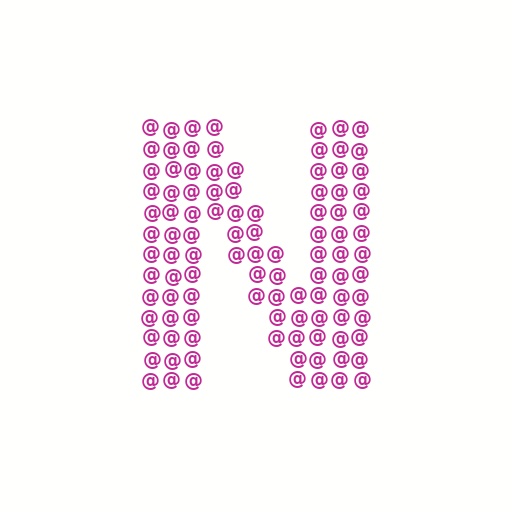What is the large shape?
The large shape is the letter N.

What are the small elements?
The small elements are at signs.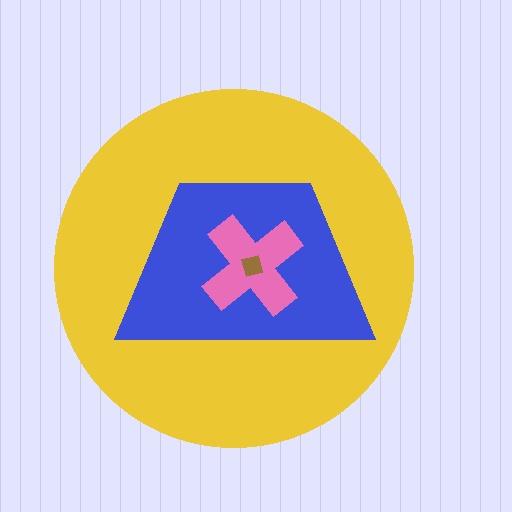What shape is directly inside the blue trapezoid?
The pink cross.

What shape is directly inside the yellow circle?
The blue trapezoid.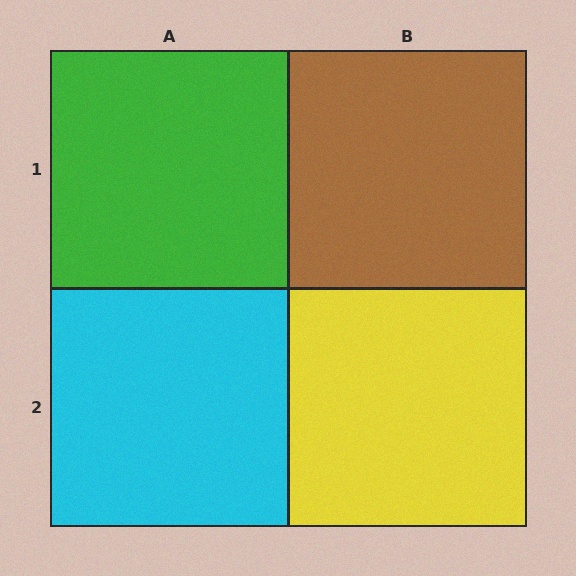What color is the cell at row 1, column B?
Brown.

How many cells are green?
1 cell is green.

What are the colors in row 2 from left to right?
Cyan, yellow.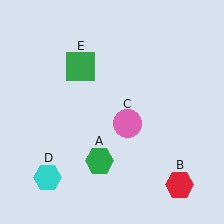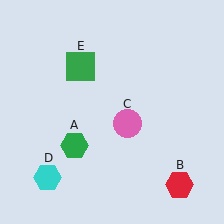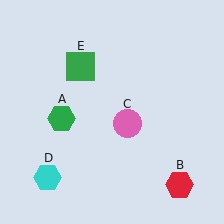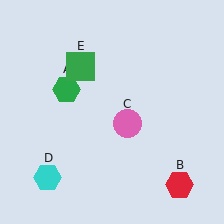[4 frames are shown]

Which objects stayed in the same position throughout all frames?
Red hexagon (object B) and pink circle (object C) and cyan hexagon (object D) and green square (object E) remained stationary.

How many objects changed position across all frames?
1 object changed position: green hexagon (object A).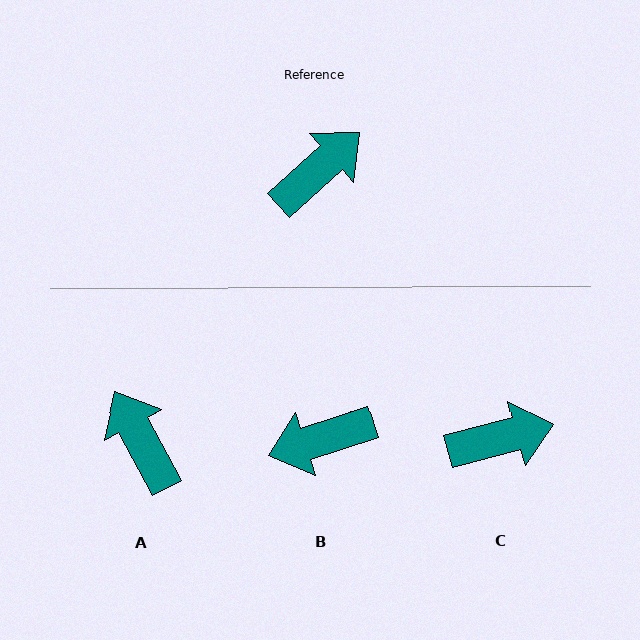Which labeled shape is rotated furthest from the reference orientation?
B, about 156 degrees away.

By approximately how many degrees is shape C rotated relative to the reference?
Approximately 28 degrees clockwise.